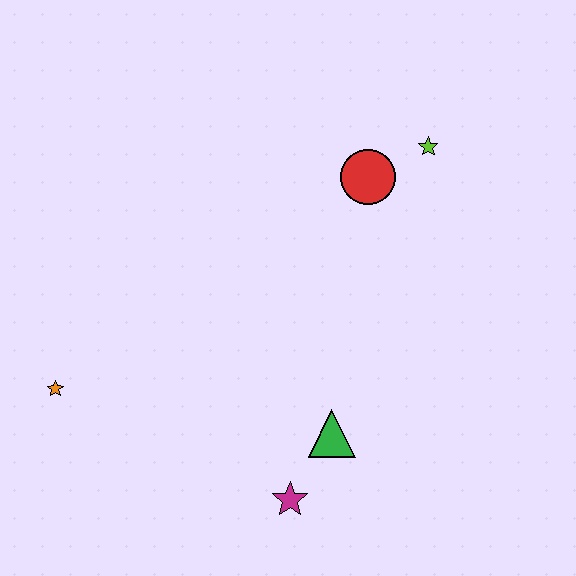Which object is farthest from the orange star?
The lime star is farthest from the orange star.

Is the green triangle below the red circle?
Yes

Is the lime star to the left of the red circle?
No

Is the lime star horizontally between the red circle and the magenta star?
No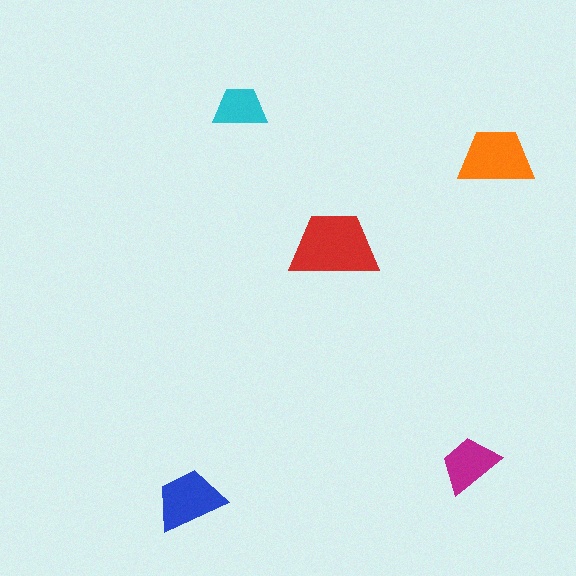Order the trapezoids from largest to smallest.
the red one, the orange one, the blue one, the magenta one, the cyan one.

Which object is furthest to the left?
The blue trapezoid is leftmost.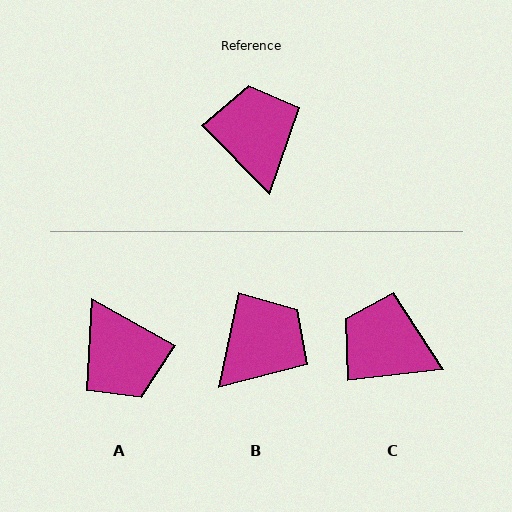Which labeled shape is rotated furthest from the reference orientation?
A, about 164 degrees away.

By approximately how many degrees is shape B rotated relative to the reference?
Approximately 56 degrees clockwise.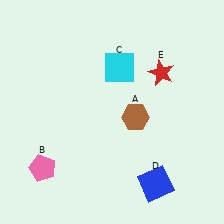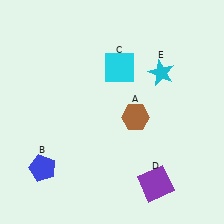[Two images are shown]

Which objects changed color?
B changed from pink to blue. D changed from blue to purple. E changed from red to cyan.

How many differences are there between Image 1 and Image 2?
There are 3 differences between the two images.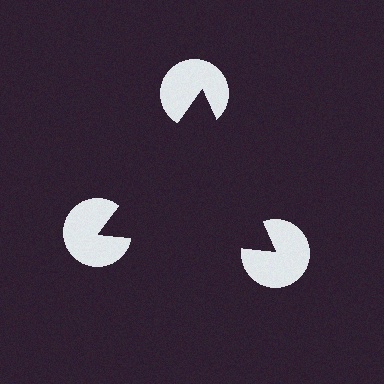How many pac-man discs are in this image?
There are 3 — one at each vertex of the illusory triangle.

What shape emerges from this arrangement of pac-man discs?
An illusory triangle — its edges are inferred from the aligned wedge cuts in the pac-man discs, not physically drawn.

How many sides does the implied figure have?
3 sides.